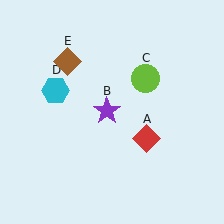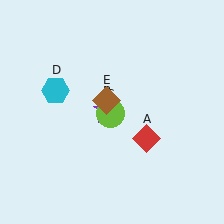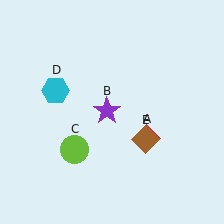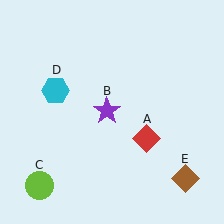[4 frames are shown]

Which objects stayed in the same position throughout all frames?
Red diamond (object A) and purple star (object B) and cyan hexagon (object D) remained stationary.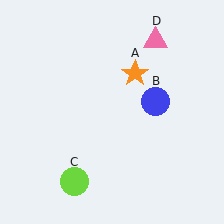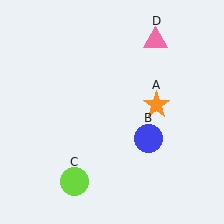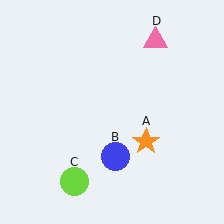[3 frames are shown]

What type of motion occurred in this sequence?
The orange star (object A), blue circle (object B) rotated clockwise around the center of the scene.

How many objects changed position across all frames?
2 objects changed position: orange star (object A), blue circle (object B).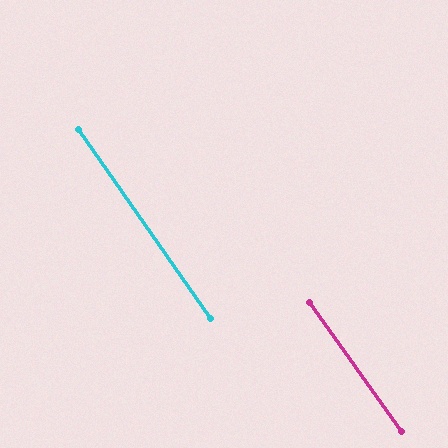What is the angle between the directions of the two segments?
Approximately 0 degrees.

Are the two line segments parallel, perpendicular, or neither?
Parallel — their directions differ by only 0.5°.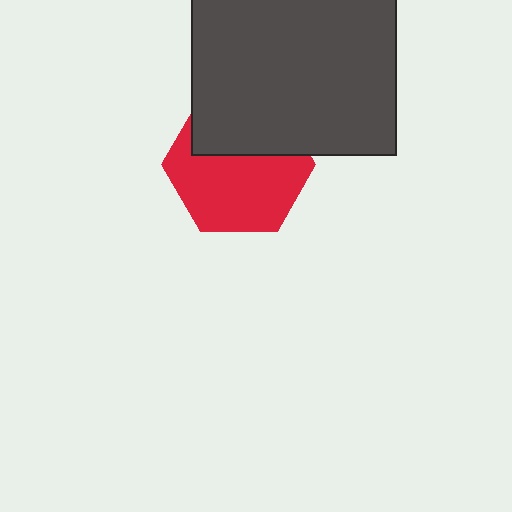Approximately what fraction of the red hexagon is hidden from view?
Roughly 38% of the red hexagon is hidden behind the dark gray square.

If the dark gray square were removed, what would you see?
You would see the complete red hexagon.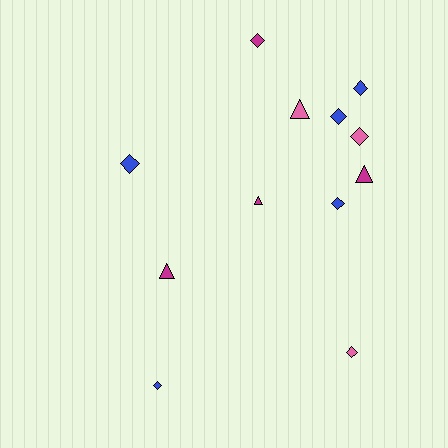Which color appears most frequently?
Blue, with 5 objects.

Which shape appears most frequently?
Diamond, with 8 objects.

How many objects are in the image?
There are 12 objects.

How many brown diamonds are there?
There are no brown diamonds.